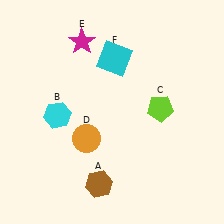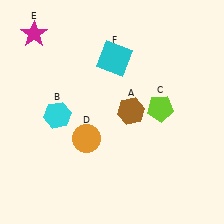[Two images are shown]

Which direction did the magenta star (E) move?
The magenta star (E) moved left.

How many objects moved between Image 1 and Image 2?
2 objects moved between the two images.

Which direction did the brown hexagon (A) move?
The brown hexagon (A) moved up.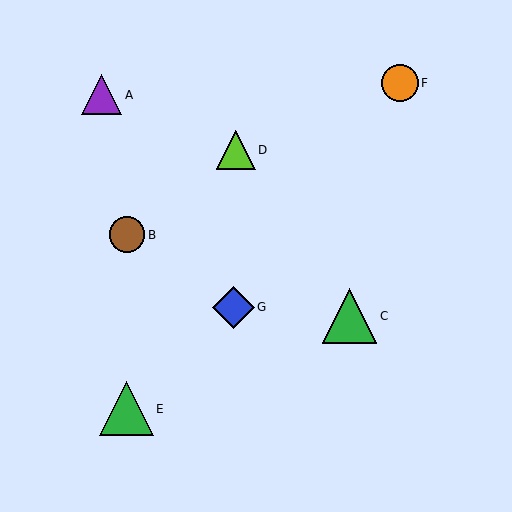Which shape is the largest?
The green triangle (labeled C) is the largest.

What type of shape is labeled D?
Shape D is a lime triangle.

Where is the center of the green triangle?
The center of the green triangle is at (350, 316).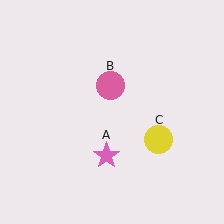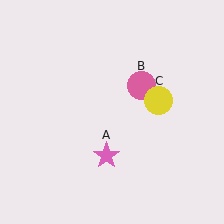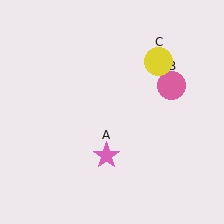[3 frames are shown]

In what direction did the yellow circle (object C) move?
The yellow circle (object C) moved up.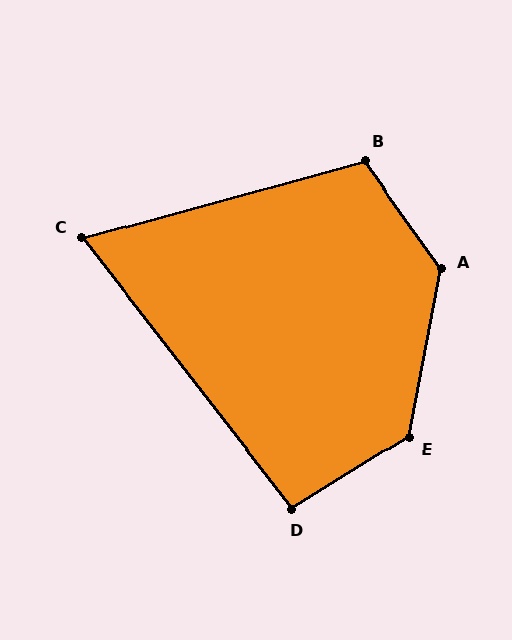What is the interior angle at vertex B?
Approximately 110 degrees (obtuse).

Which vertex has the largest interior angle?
A, at approximately 134 degrees.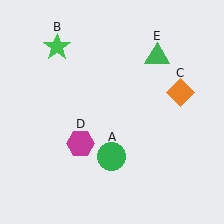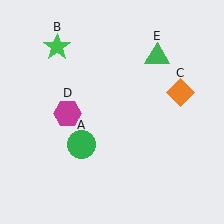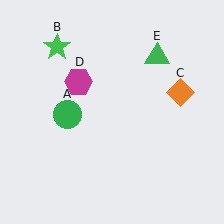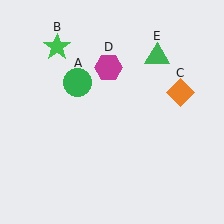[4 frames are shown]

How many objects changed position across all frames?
2 objects changed position: green circle (object A), magenta hexagon (object D).